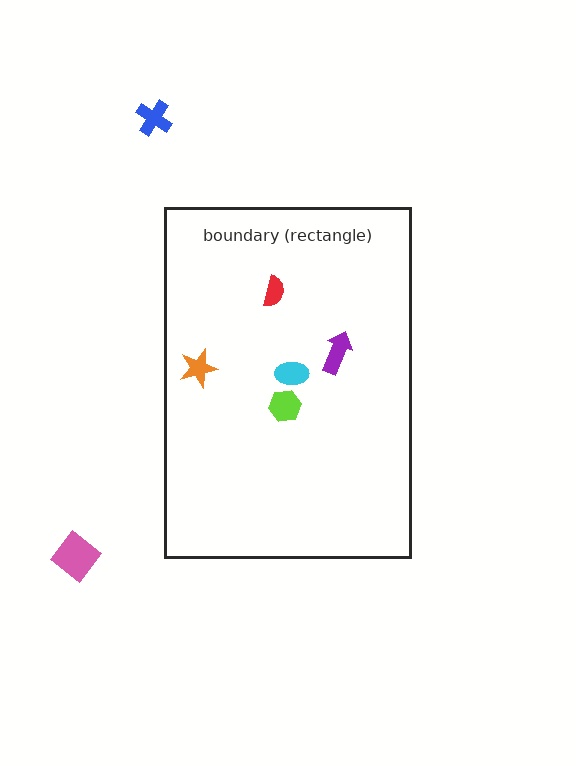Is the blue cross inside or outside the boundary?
Outside.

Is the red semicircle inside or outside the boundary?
Inside.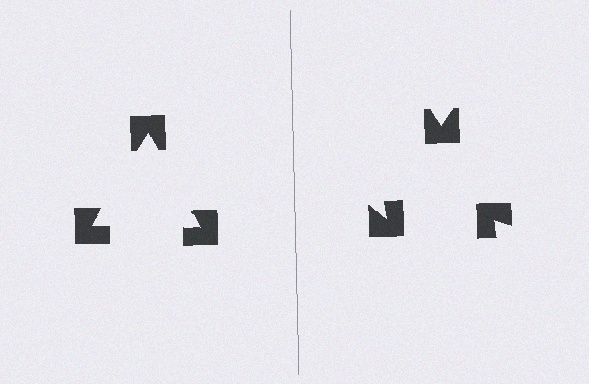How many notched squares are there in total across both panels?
6 — 3 on each side.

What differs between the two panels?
The notched squares are positioned identically on both sides; only the wedge orientations differ. On the left they align to a triangle; on the right they are misaligned.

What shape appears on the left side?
An illusory triangle.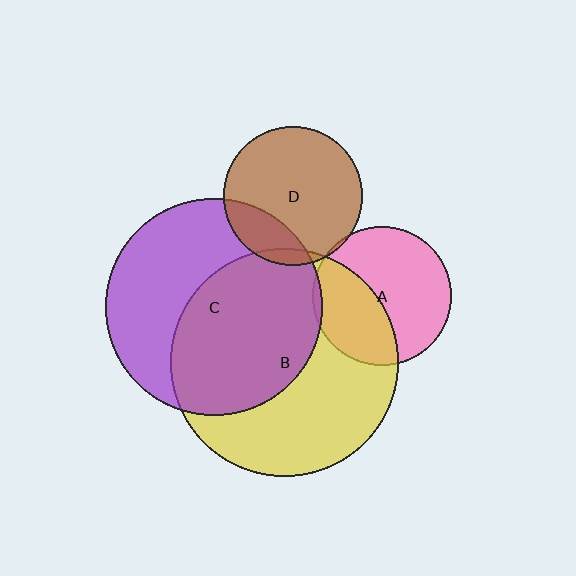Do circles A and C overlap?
Yes.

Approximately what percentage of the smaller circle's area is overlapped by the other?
Approximately 5%.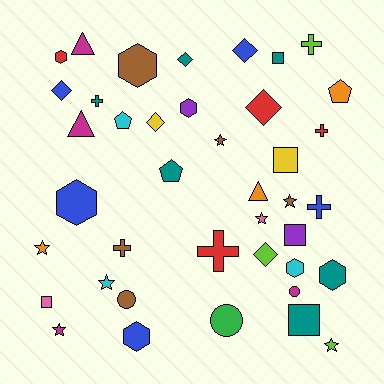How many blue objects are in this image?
There are 5 blue objects.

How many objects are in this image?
There are 40 objects.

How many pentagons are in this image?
There are 3 pentagons.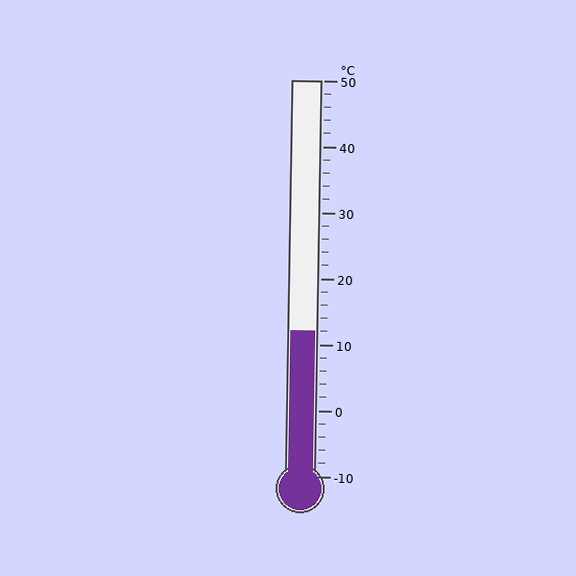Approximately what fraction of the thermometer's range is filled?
The thermometer is filled to approximately 35% of its range.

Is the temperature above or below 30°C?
The temperature is below 30°C.